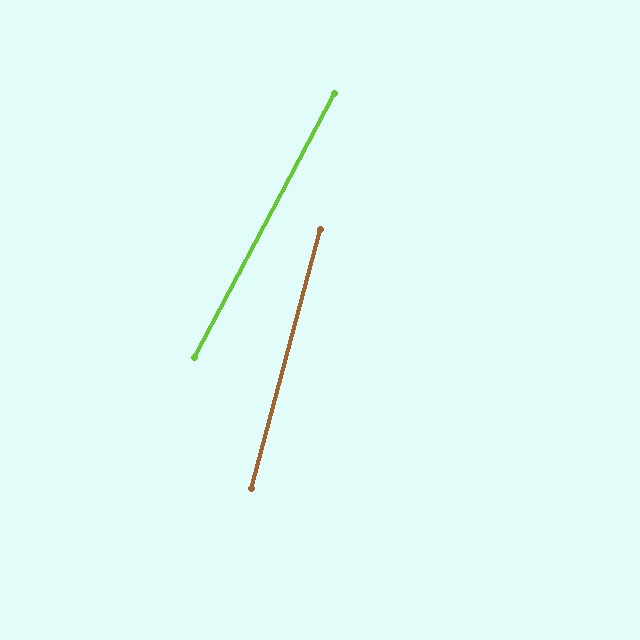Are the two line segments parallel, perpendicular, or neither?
Neither parallel nor perpendicular — they differ by about 13°.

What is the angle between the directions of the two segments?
Approximately 13 degrees.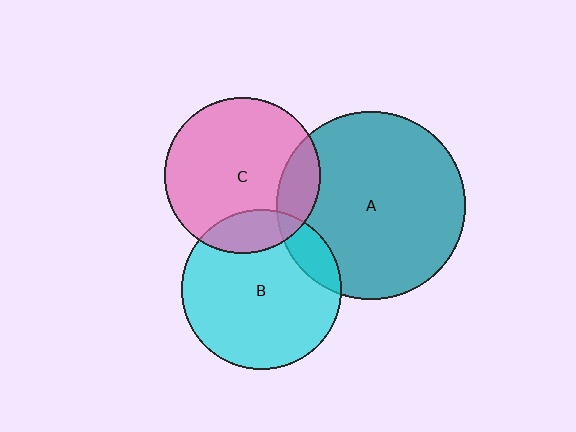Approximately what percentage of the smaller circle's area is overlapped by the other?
Approximately 15%.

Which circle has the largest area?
Circle A (teal).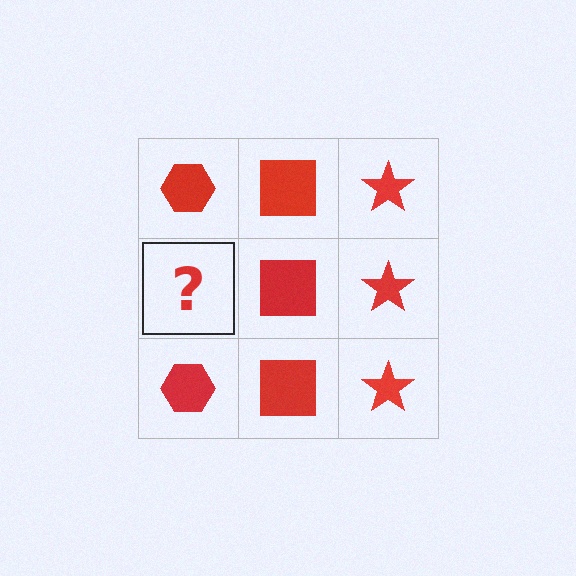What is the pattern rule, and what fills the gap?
The rule is that each column has a consistent shape. The gap should be filled with a red hexagon.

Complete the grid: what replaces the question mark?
The question mark should be replaced with a red hexagon.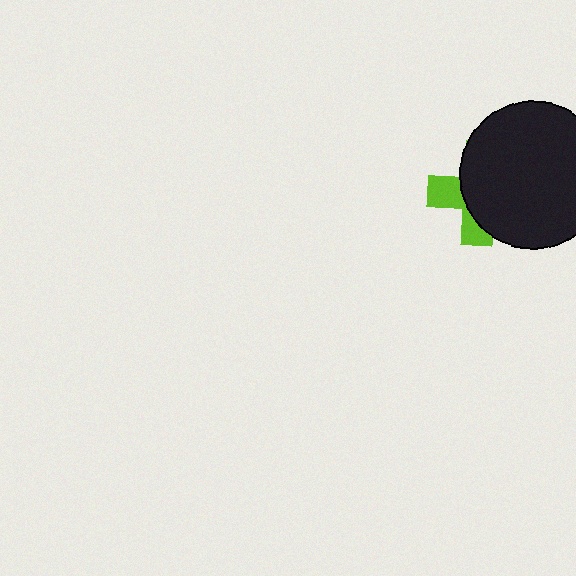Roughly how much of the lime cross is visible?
A small part of it is visible (roughly 33%).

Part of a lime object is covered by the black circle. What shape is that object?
It is a cross.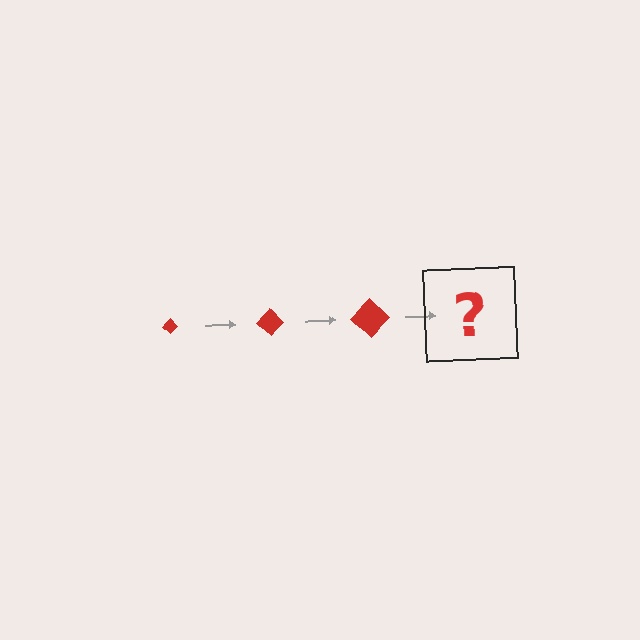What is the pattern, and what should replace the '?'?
The pattern is that the diamond gets progressively larger each step. The '?' should be a red diamond, larger than the previous one.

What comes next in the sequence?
The next element should be a red diamond, larger than the previous one.